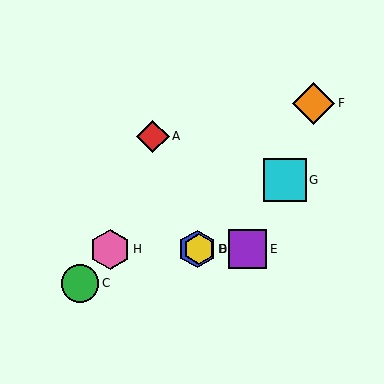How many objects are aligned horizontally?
4 objects (B, D, E, H) are aligned horizontally.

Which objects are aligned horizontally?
Objects B, D, E, H are aligned horizontally.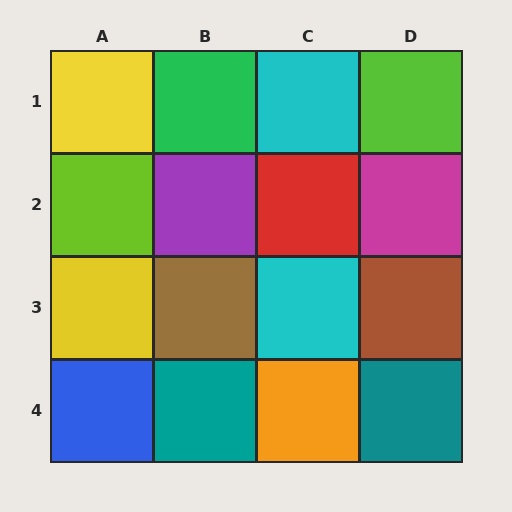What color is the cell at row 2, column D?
Magenta.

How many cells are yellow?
2 cells are yellow.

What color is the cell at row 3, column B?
Brown.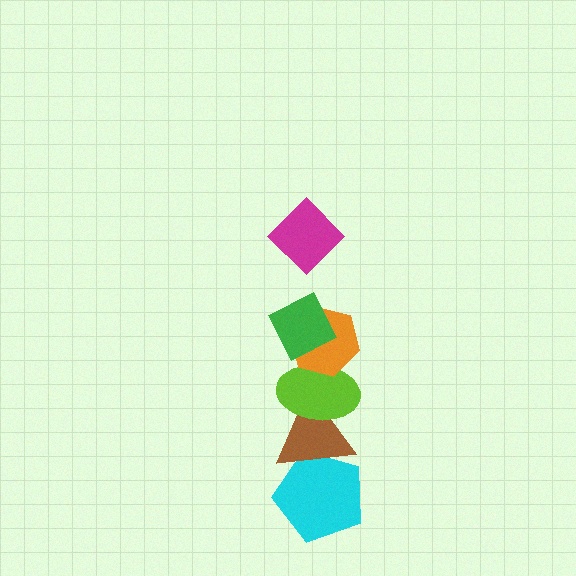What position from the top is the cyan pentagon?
The cyan pentagon is 6th from the top.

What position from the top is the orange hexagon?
The orange hexagon is 3rd from the top.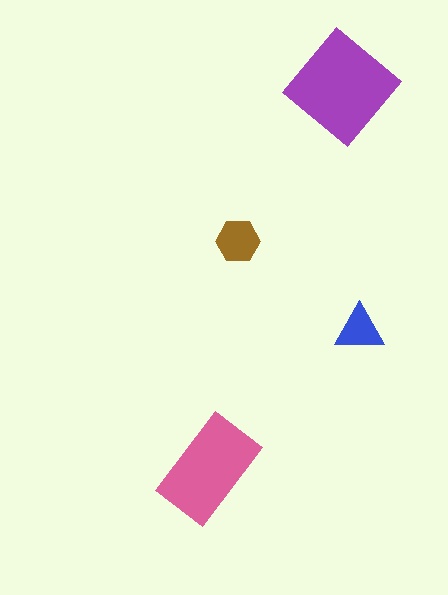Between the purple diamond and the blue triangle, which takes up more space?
The purple diamond.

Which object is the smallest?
The blue triangle.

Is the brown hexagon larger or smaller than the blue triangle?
Larger.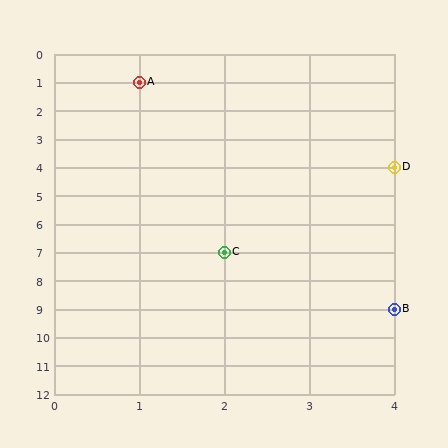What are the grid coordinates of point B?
Point B is at grid coordinates (4, 9).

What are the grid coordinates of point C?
Point C is at grid coordinates (2, 7).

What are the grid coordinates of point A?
Point A is at grid coordinates (1, 1).